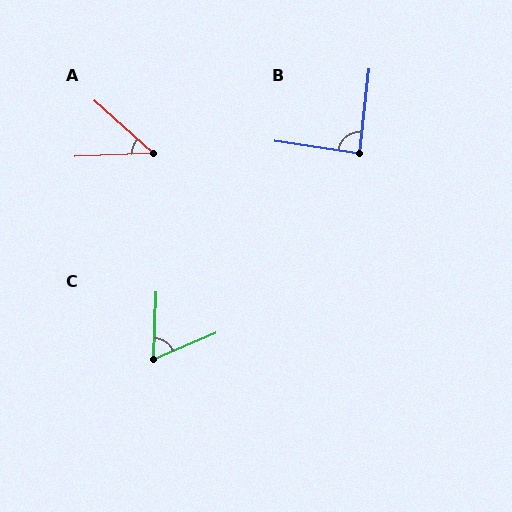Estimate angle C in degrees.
Approximately 65 degrees.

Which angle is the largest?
B, at approximately 88 degrees.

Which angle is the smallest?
A, at approximately 45 degrees.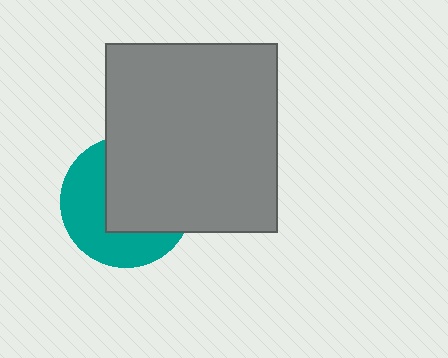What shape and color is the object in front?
The object in front is a gray rectangle.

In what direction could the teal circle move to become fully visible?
The teal circle could move toward the lower-left. That would shift it out from behind the gray rectangle entirely.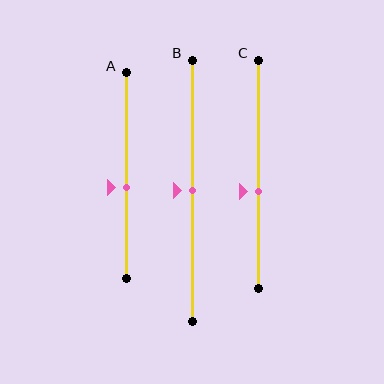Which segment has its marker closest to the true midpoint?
Segment B has its marker closest to the true midpoint.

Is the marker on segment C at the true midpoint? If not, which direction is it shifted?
No, the marker on segment C is shifted downward by about 8% of the segment length.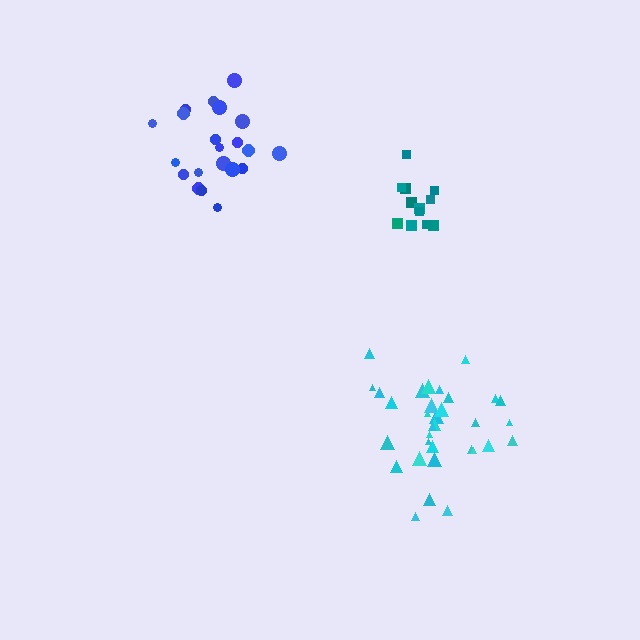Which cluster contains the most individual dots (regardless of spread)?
Cyan (33).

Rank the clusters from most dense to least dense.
cyan, blue, teal.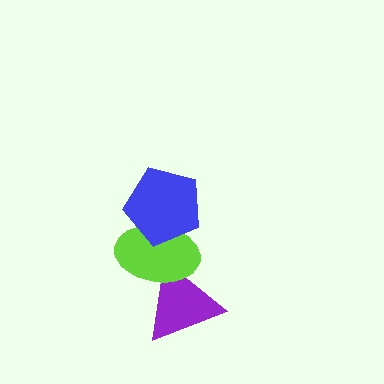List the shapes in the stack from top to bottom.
From top to bottom: the blue pentagon, the lime ellipse, the purple triangle.